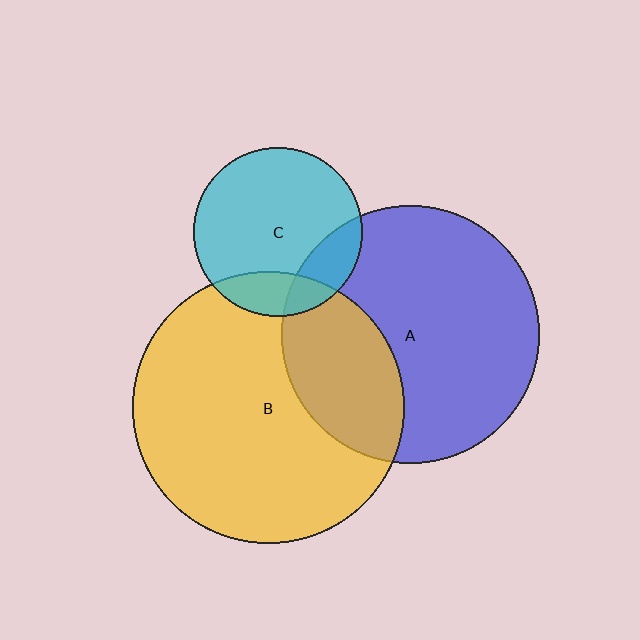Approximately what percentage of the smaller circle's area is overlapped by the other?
Approximately 15%.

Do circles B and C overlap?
Yes.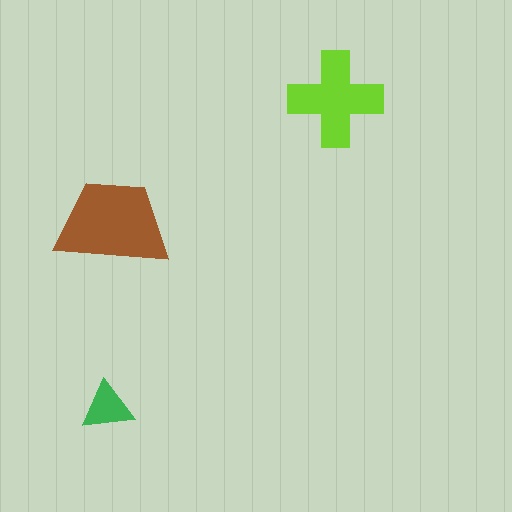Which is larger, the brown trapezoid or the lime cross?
The brown trapezoid.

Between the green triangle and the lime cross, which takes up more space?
The lime cross.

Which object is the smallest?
The green triangle.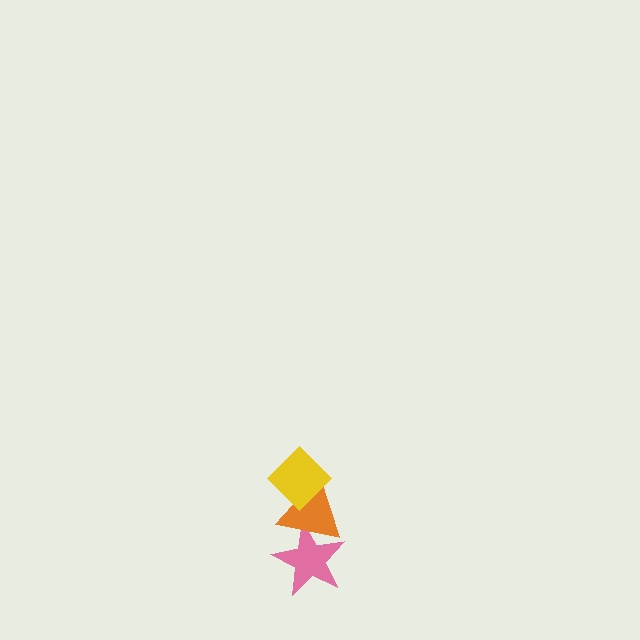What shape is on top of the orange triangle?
The yellow diamond is on top of the orange triangle.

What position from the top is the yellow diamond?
The yellow diamond is 1st from the top.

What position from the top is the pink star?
The pink star is 3rd from the top.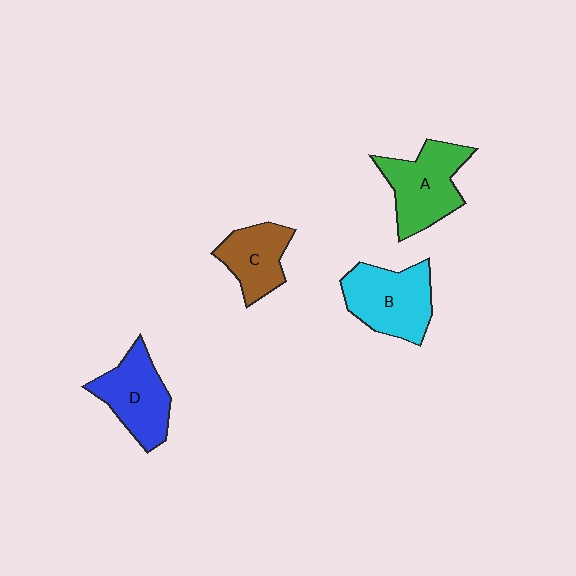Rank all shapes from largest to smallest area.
From largest to smallest: B (cyan), A (green), D (blue), C (brown).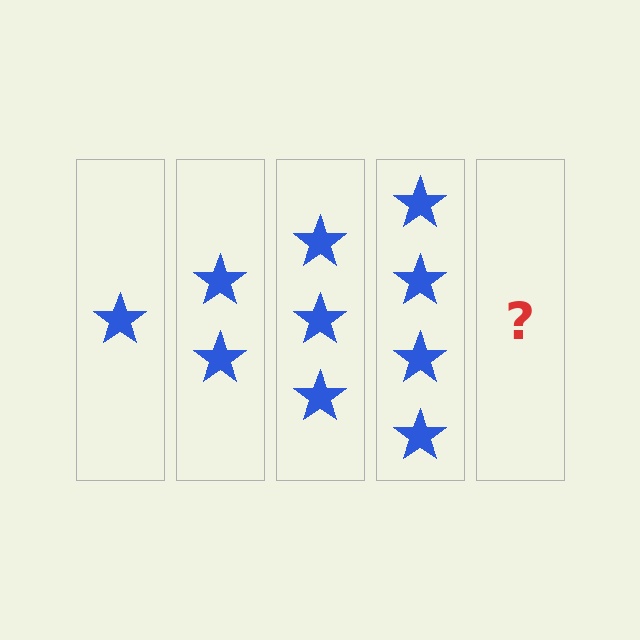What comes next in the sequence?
The next element should be 5 stars.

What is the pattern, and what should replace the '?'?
The pattern is that each step adds one more star. The '?' should be 5 stars.